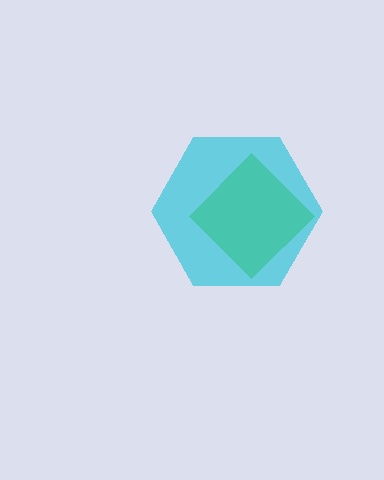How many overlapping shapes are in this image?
There are 2 overlapping shapes in the image.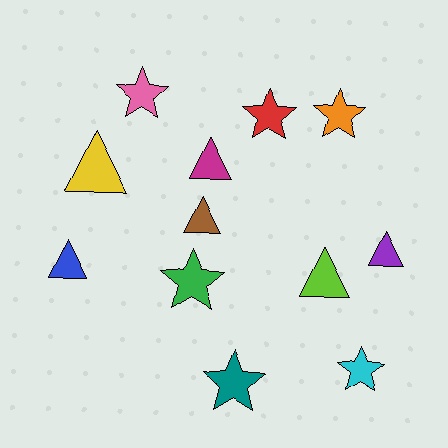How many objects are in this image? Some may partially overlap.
There are 12 objects.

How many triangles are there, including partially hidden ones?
There are 6 triangles.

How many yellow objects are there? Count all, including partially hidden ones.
There is 1 yellow object.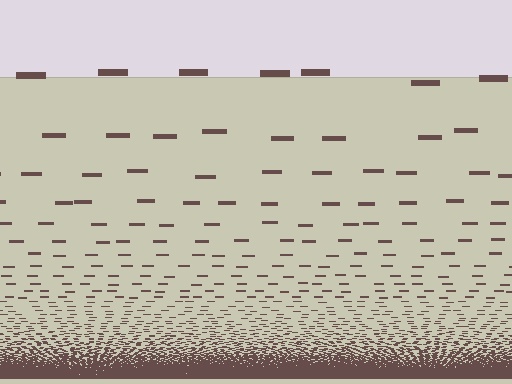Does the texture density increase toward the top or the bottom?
Density increases toward the bottom.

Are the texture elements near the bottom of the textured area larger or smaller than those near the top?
Smaller. The gradient is inverted — elements near the bottom are smaller and denser.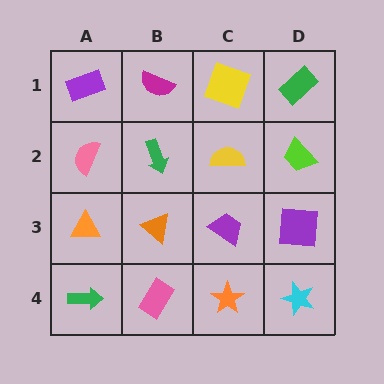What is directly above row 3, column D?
A lime trapezoid.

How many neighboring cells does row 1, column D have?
2.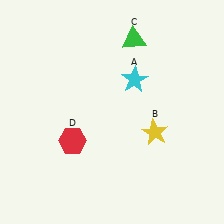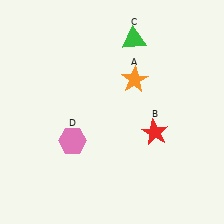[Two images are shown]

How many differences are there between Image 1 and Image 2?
There are 3 differences between the two images.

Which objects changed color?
A changed from cyan to orange. B changed from yellow to red. D changed from red to pink.